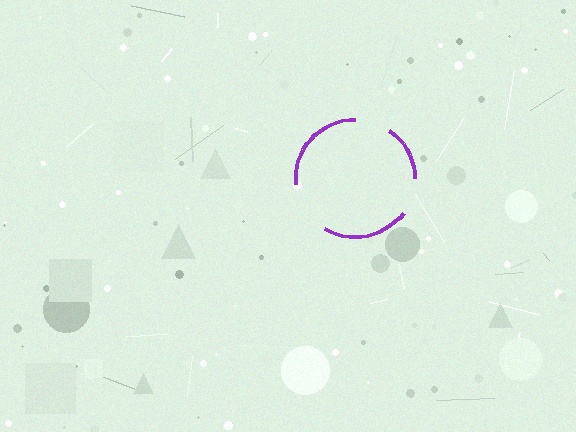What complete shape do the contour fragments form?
The contour fragments form a circle.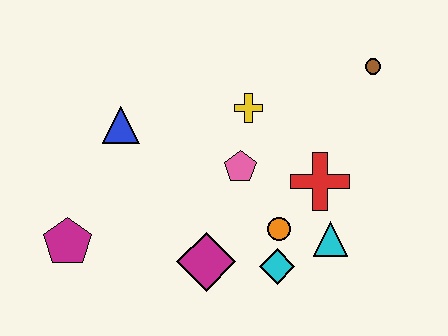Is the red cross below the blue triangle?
Yes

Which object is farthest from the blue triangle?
The brown circle is farthest from the blue triangle.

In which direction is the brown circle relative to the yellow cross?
The brown circle is to the right of the yellow cross.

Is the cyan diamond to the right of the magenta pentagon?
Yes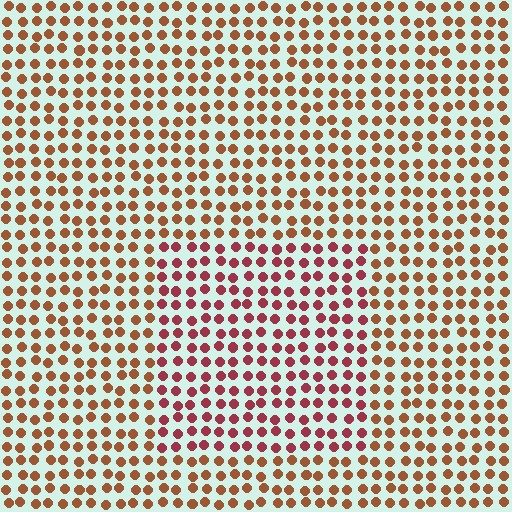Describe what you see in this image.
The image is filled with small brown elements in a uniform arrangement. A rectangle-shaped region is visible where the elements are tinted to a slightly different hue, forming a subtle color boundary.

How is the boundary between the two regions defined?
The boundary is defined purely by a slight shift in hue (about 33 degrees). Spacing, size, and orientation are identical on both sides.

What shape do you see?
I see a rectangle.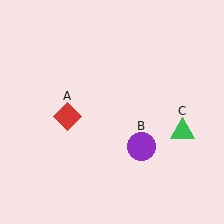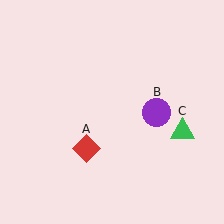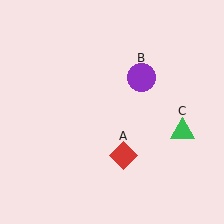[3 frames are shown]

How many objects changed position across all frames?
2 objects changed position: red diamond (object A), purple circle (object B).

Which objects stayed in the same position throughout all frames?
Green triangle (object C) remained stationary.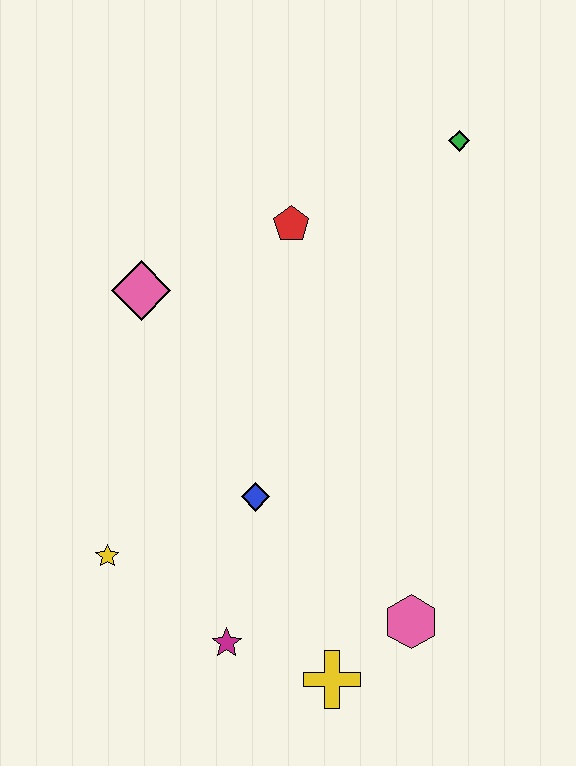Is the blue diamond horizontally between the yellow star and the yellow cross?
Yes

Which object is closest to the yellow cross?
The pink hexagon is closest to the yellow cross.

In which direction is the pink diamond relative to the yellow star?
The pink diamond is above the yellow star.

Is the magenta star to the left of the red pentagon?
Yes